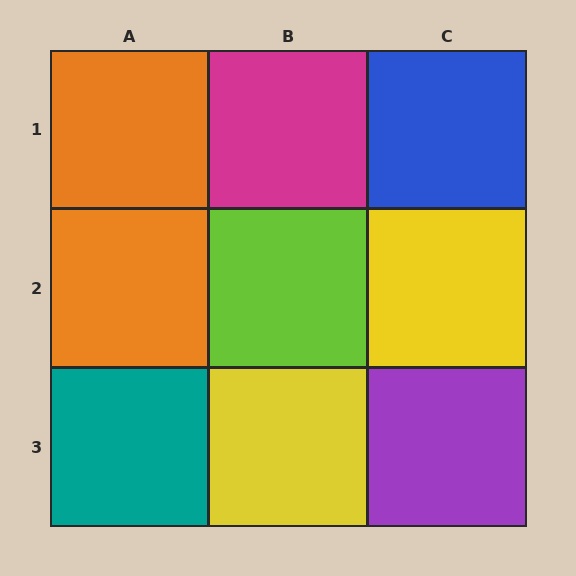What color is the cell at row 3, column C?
Purple.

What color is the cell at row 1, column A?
Orange.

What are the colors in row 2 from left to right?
Orange, lime, yellow.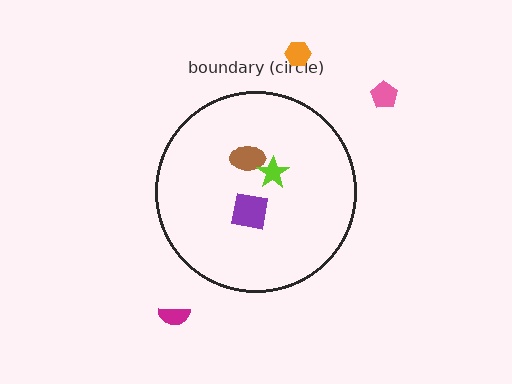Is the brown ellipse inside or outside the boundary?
Inside.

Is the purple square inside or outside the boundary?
Inside.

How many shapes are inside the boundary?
3 inside, 3 outside.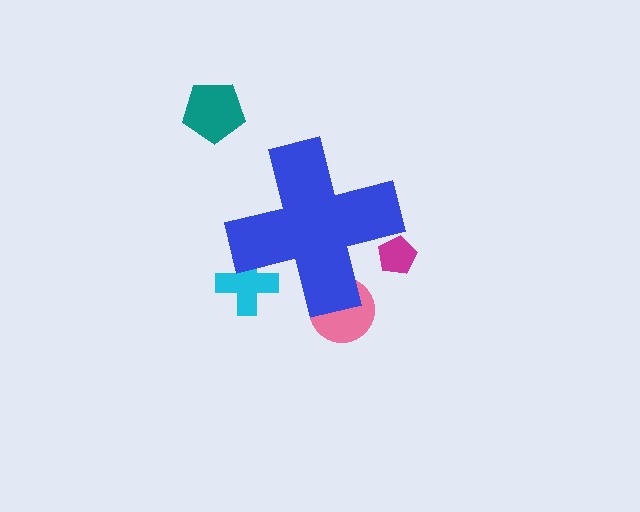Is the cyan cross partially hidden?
Yes, the cyan cross is partially hidden behind the blue cross.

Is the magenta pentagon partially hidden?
Yes, the magenta pentagon is partially hidden behind the blue cross.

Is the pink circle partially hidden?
Yes, the pink circle is partially hidden behind the blue cross.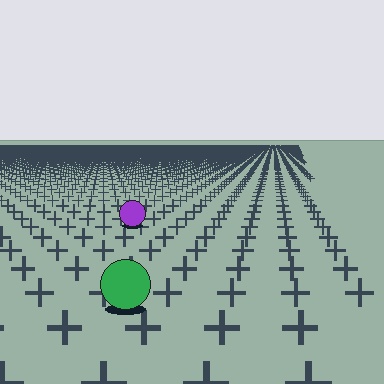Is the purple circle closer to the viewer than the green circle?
No. The green circle is closer — you can tell from the texture gradient: the ground texture is coarser near it.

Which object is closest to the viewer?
The green circle is closest. The texture marks near it are larger and more spread out.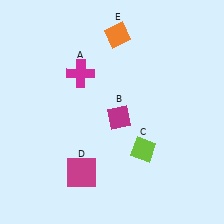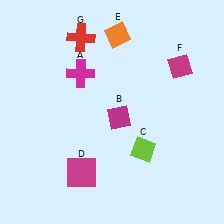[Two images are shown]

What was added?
A magenta diamond (F), a red cross (G) were added in Image 2.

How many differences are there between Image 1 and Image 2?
There are 2 differences between the two images.